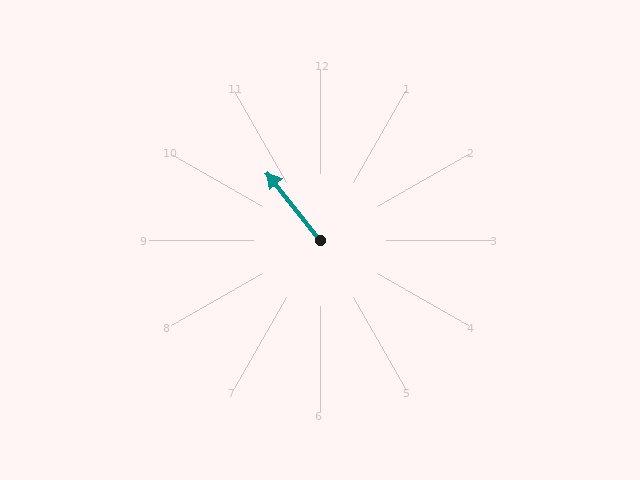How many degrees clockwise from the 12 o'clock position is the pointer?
Approximately 322 degrees.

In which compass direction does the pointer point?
Northwest.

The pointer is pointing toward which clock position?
Roughly 11 o'clock.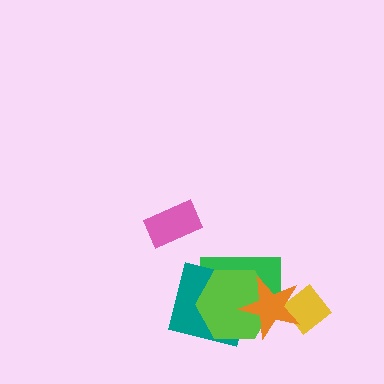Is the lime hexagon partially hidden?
Yes, it is partially covered by another shape.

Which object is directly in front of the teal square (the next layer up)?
The lime hexagon is directly in front of the teal square.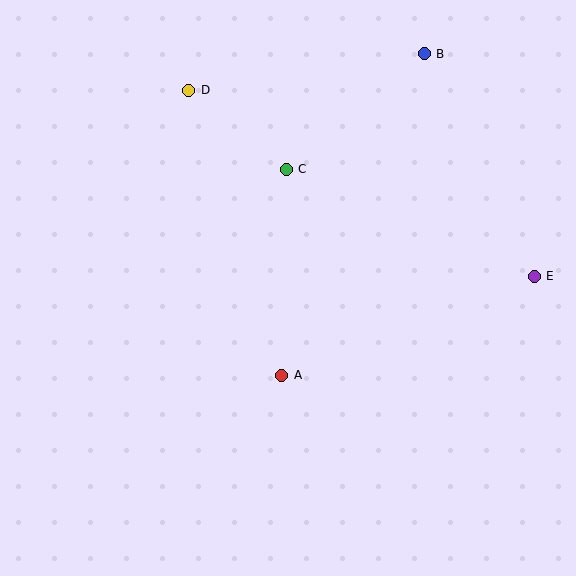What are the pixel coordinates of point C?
Point C is at (286, 169).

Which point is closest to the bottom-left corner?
Point A is closest to the bottom-left corner.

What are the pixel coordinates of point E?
Point E is at (534, 276).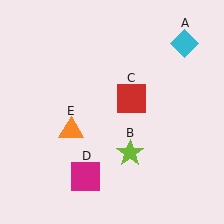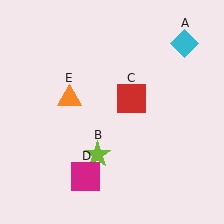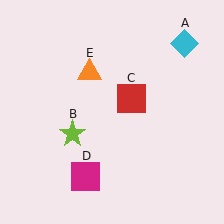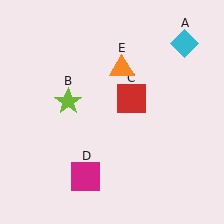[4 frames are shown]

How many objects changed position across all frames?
2 objects changed position: lime star (object B), orange triangle (object E).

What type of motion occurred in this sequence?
The lime star (object B), orange triangle (object E) rotated clockwise around the center of the scene.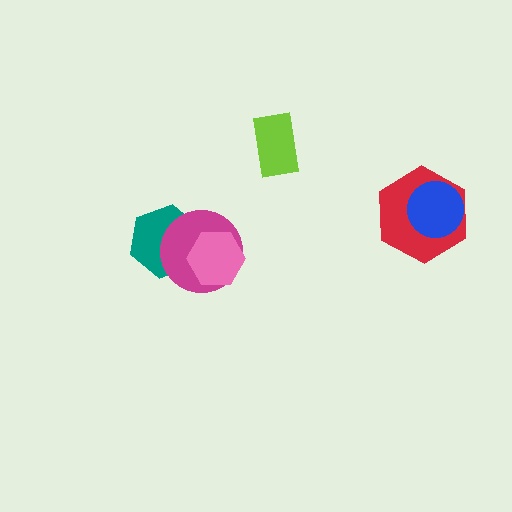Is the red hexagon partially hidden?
Yes, it is partially covered by another shape.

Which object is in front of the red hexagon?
The blue circle is in front of the red hexagon.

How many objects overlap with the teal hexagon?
2 objects overlap with the teal hexagon.